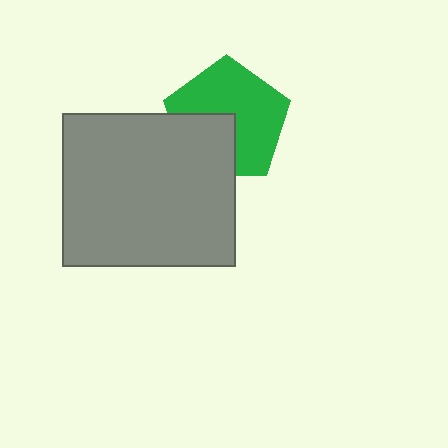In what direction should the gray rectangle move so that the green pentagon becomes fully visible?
The gray rectangle should move toward the lower-left. That is the shortest direction to clear the overlap and leave the green pentagon fully visible.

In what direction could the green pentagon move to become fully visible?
The green pentagon could move toward the upper-right. That would shift it out from behind the gray rectangle entirely.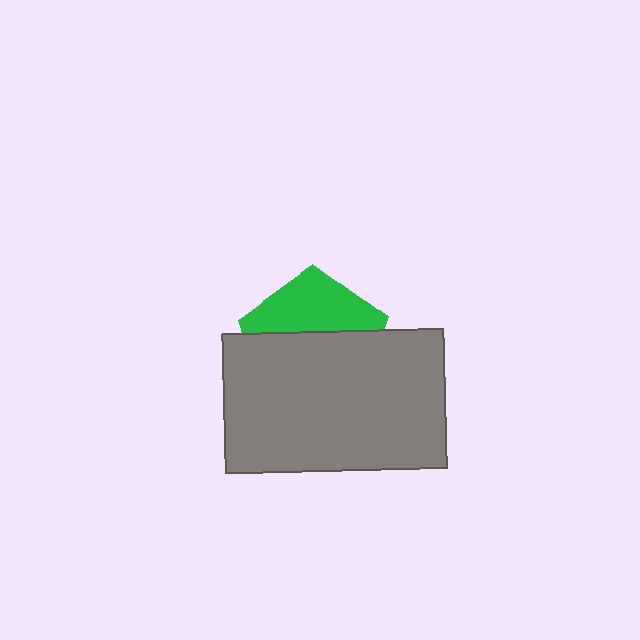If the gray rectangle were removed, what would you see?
You would see the complete green pentagon.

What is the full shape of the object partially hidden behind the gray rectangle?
The partially hidden object is a green pentagon.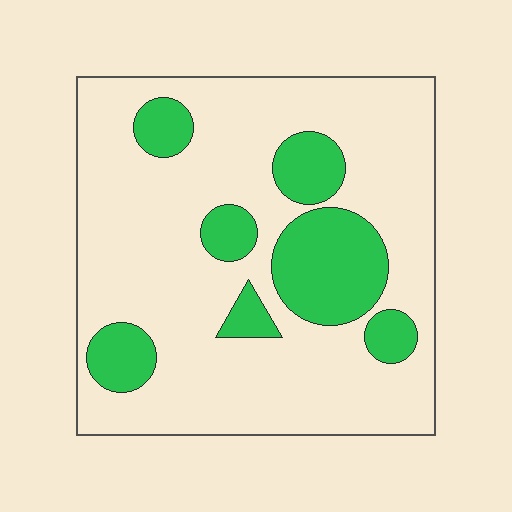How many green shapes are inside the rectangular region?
7.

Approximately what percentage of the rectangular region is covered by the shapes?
Approximately 25%.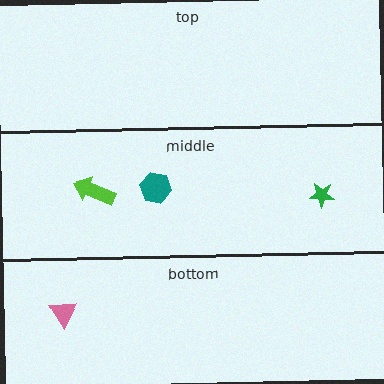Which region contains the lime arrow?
The middle region.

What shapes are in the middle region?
The teal hexagon, the lime arrow, the green star.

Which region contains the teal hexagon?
The middle region.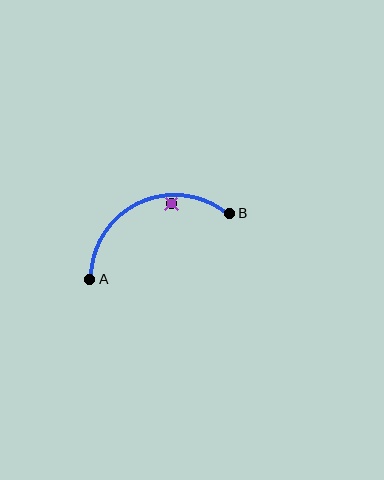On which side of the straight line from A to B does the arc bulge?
The arc bulges above the straight line connecting A and B.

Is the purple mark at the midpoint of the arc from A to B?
No — the purple mark does not lie on the arc at all. It sits slightly inside the curve.